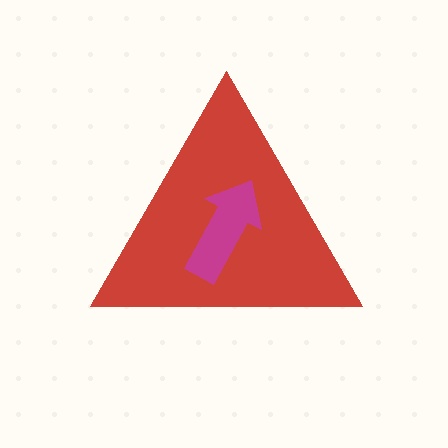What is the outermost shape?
The red triangle.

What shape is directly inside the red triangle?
The magenta arrow.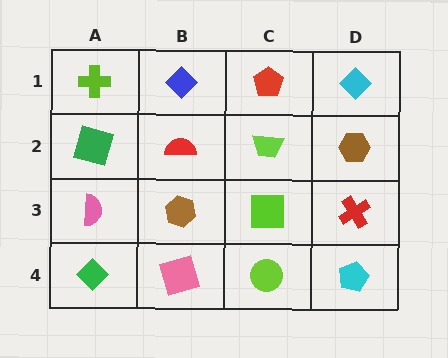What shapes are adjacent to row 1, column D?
A brown hexagon (row 2, column D), a red pentagon (row 1, column C).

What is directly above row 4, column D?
A red cross.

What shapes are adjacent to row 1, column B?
A red semicircle (row 2, column B), a lime cross (row 1, column A), a red pentagon (row 1, column C).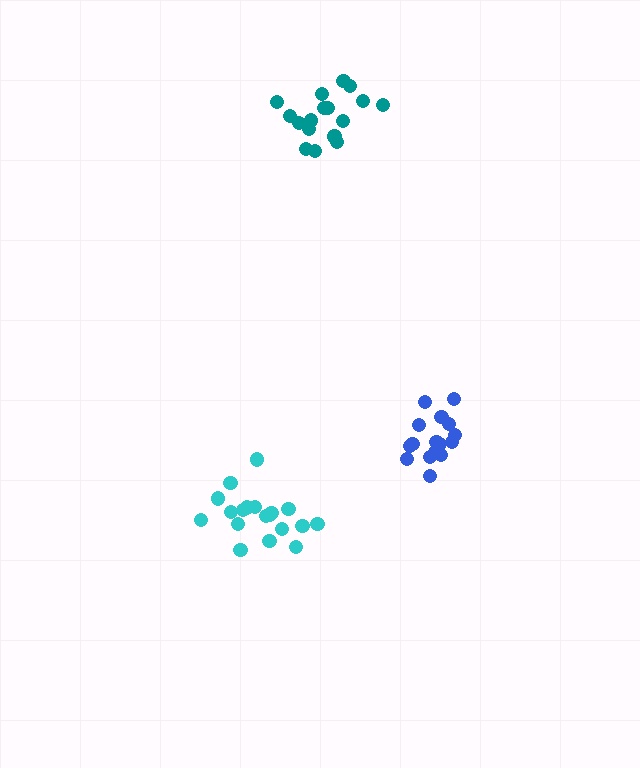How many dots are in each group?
Group 1: 16 dots, Group 2: 17 dots, Group 3: 19 dots (52 total).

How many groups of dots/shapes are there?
There are 3 groups.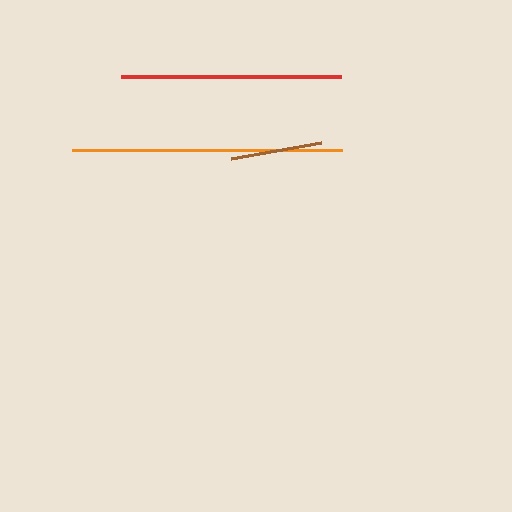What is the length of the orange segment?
The orange segment is approximately 269 pixels long.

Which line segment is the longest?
The orange line is the longest at approximately 269 pixels.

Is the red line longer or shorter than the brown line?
The red line is longer than the brown line.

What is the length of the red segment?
The red segment is approximately 220 pixels long.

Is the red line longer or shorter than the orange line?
The orange line is longer than the red line.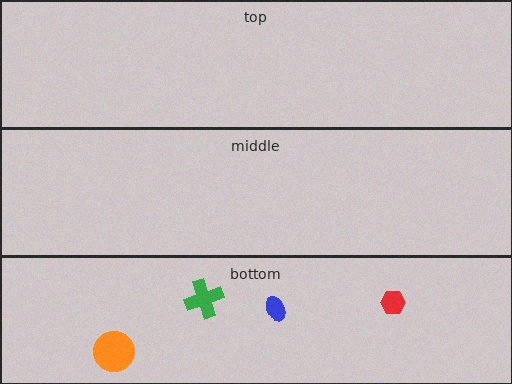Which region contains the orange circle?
The bottom region.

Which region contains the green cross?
The bottom region.